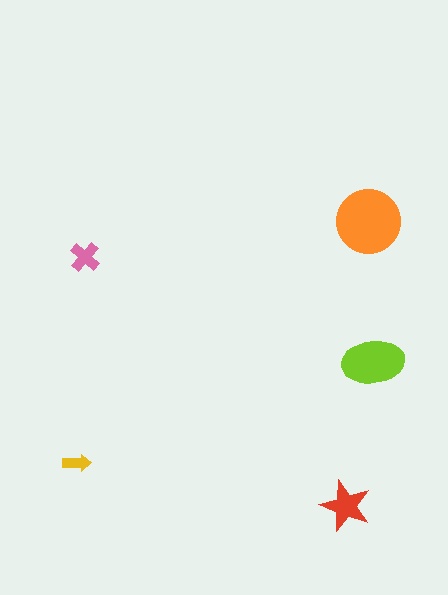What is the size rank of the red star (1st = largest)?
3rd.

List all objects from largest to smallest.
The orange circle, the lime ellipse, the red star, the pink cross, the yellow arrow.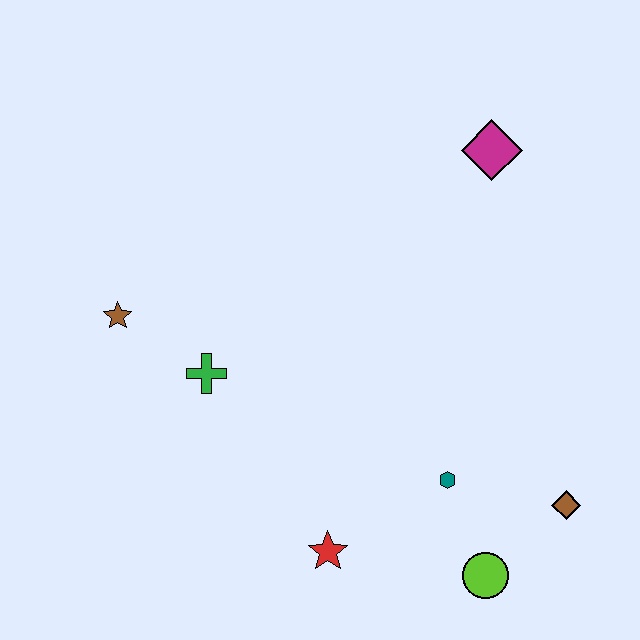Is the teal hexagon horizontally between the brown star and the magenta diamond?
Yes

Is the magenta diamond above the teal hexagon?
Yes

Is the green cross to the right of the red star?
No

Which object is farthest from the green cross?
The brown diamond is farthest from the green cross.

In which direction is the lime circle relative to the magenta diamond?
The lime circle is below the magenta diamond.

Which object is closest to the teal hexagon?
The lime circle is closest to the teal hexagon.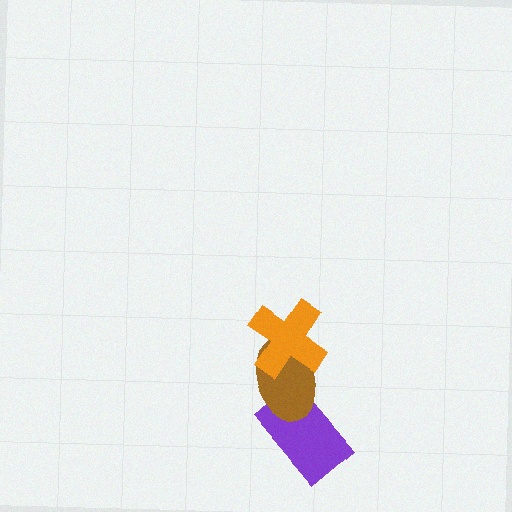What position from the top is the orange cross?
The orange cross is 1st from the top.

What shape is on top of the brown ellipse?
The orange cross is on top of the brown ellipse.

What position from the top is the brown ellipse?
The brown ellipse is 2nd from the top.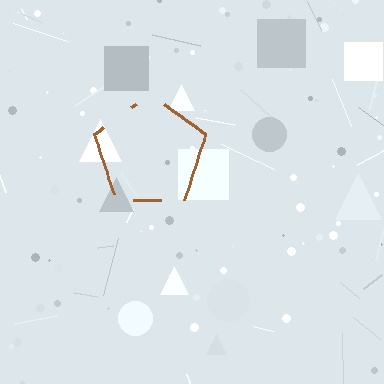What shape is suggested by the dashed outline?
The dashed outline suggests a pentagon.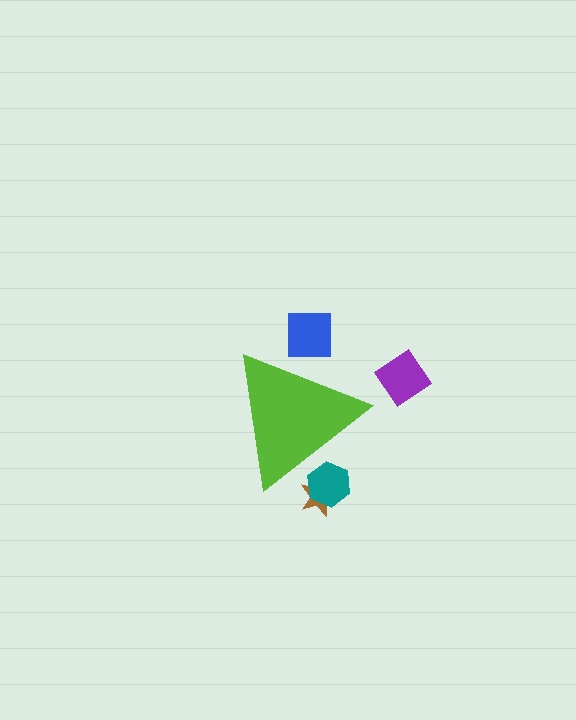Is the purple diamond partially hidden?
No, the purple diamond is fully visible.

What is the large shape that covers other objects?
A lime triangle.